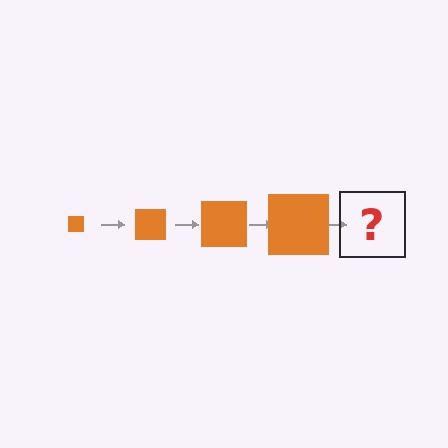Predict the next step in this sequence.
The next step is an orange square, larger than the previous one.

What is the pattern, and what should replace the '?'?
The pattern is that the square gets progressively larger each step. The '?' should be an orange square, larger than the previous one.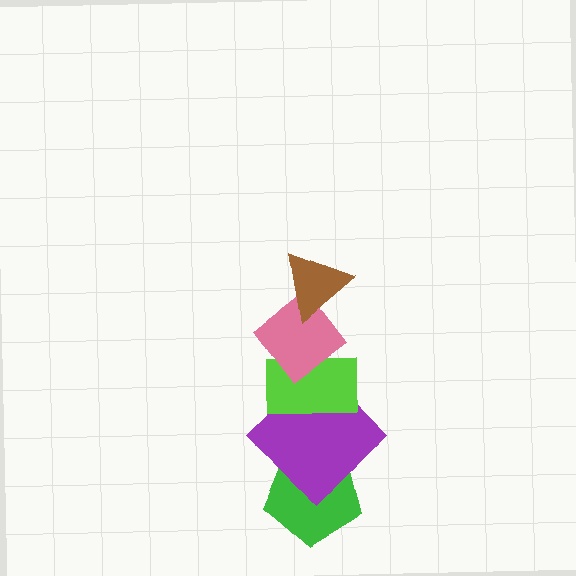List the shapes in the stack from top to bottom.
From top to bottom: the brown triangle, the pink diamond, the lime rectangle, the purple diamond, the green pentagon.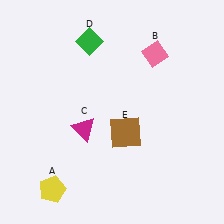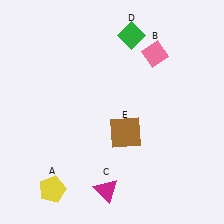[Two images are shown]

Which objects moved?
The objects that moved are: the magenta triangle (C), the green diamond (D).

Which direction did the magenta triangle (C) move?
The magenta triangle (C) moved down.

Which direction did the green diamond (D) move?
The green diamond (D) moved right.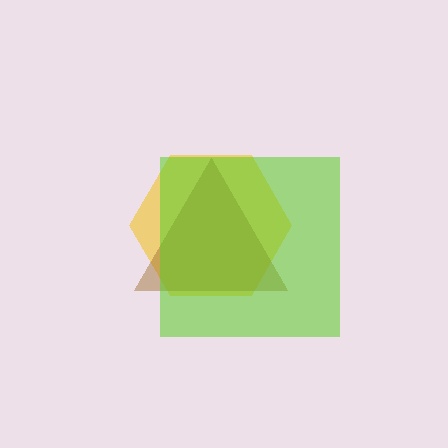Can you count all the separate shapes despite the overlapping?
Yes, there are 3 separate shapes.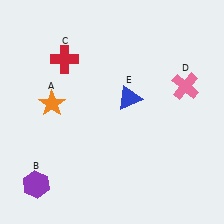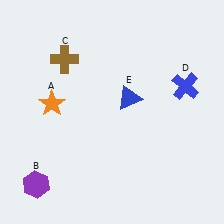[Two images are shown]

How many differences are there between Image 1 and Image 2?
There are 2 differences between the two images.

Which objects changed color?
C changed from red to brown. D changed from pink to blue.